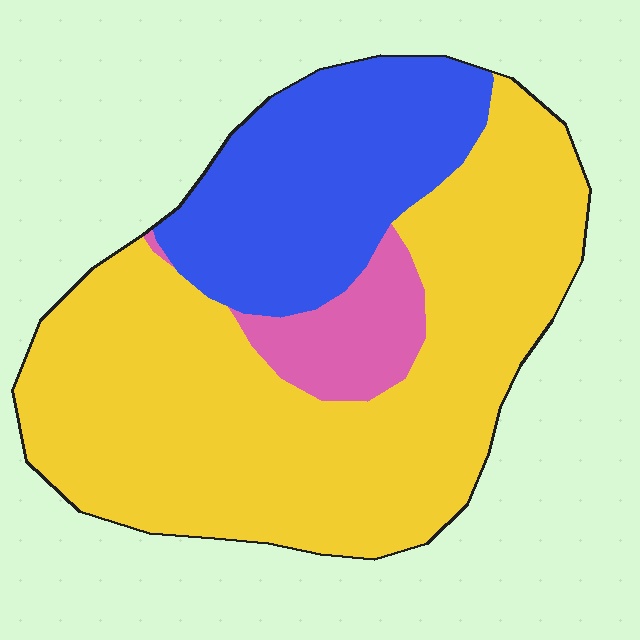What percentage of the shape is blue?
Blue covers 27% of the shape.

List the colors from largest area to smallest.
From largest to smallest: yellow, blue, pink.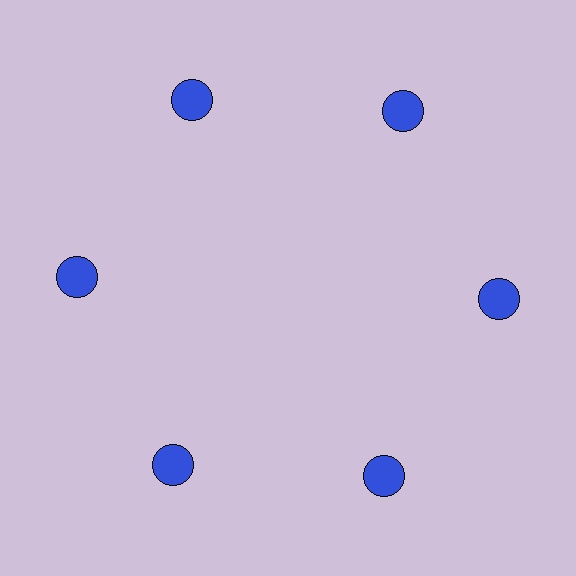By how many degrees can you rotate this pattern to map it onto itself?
The pattern maps onto itself every 60 degrees of rotation.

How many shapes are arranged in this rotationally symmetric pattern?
There are 6 shapes, arranged in 6 groups of 1.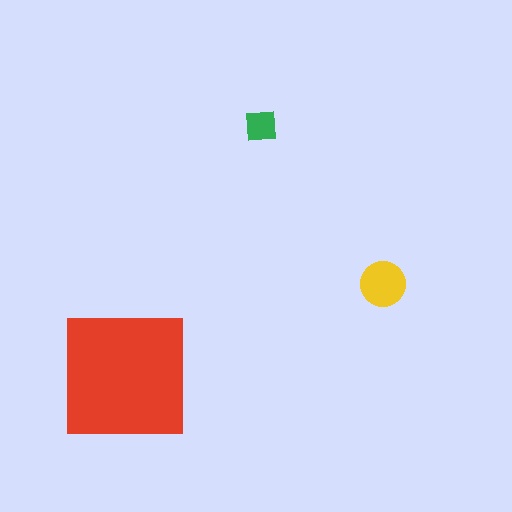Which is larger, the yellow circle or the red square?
The red square.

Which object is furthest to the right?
The yellow circle is rightmost.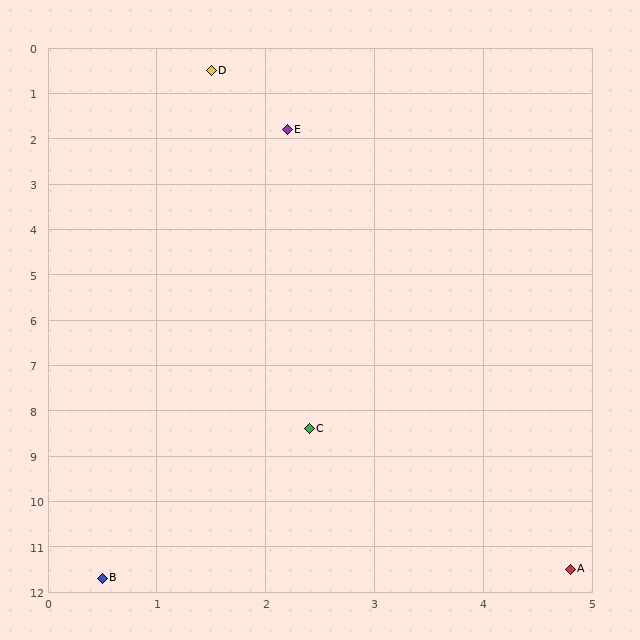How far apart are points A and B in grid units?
Points A and B are about 4.3 grid units apart.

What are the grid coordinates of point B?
Point B is at approximately (0.5, 11.7).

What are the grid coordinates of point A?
Point A is at approximately (4.8, 11.5).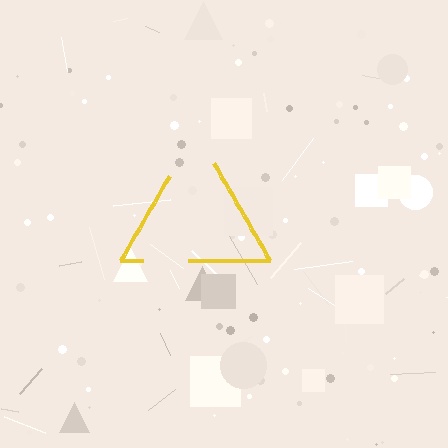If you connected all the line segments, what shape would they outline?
They would outline a triangle.